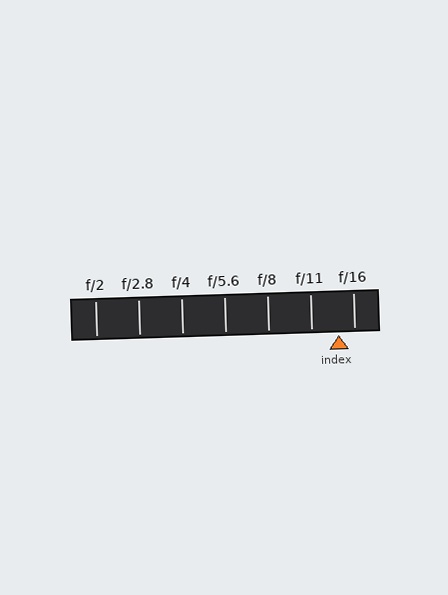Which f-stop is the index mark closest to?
The index mark is closest to f/16.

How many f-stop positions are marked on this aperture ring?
There are 7 f-stop positions marked.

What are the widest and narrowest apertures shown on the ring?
The widest aperture shown is f/2 and the narrowest is f/16.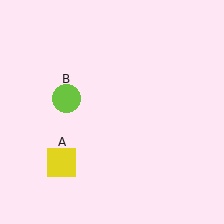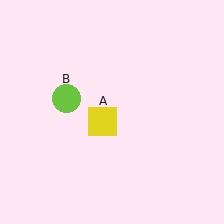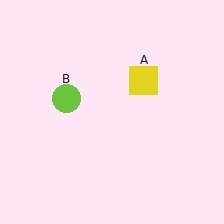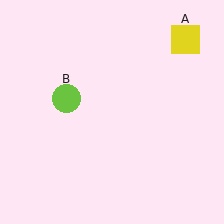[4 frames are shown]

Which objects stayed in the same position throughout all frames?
Lime circle (object B) remained stationary.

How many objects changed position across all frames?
1 object changed position: yellow square (object A).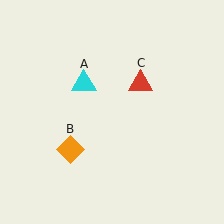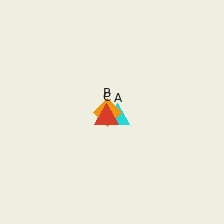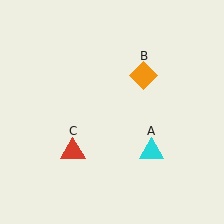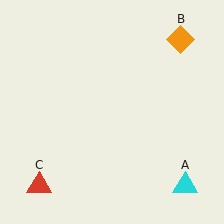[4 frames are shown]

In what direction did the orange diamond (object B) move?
The orange diamond (object B) moved up and to the right.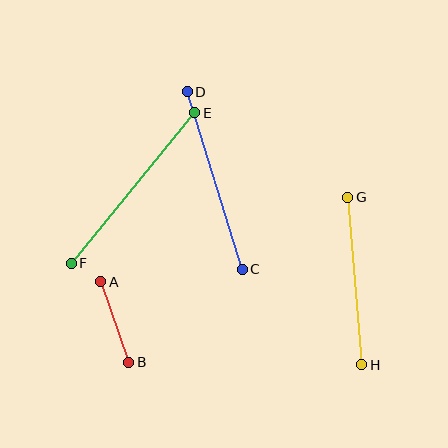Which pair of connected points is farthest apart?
Points E and F are farthest apart.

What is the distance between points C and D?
The distance is approximately 186 pixels.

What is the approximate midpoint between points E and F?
The midpoint is at approximately (133, 188) pixels.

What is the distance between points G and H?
The distance is approximately 168 pixels.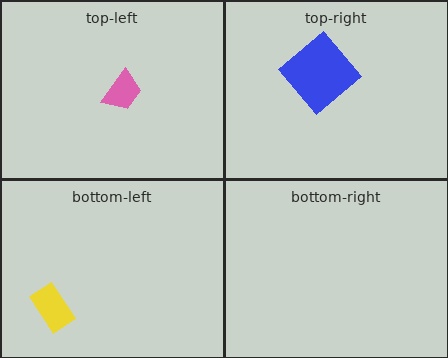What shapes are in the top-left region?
The pink trapezoid.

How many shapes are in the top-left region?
1.